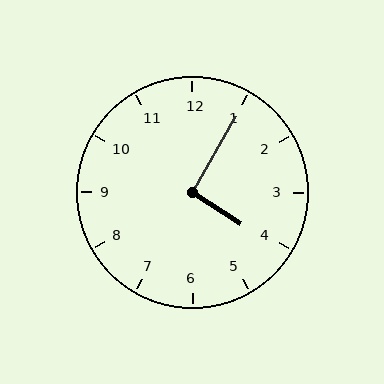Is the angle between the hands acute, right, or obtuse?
It is right.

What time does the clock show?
4:05.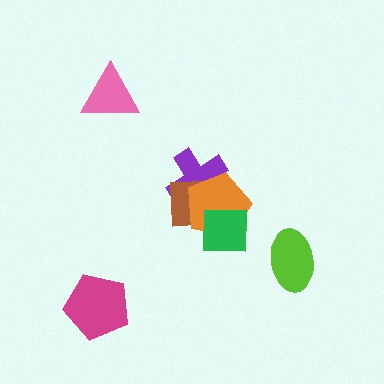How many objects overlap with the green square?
2 objects overlap with the green square.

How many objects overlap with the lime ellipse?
0 objects overlap with the lime ellipse.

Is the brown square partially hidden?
Yes, it is partially covered by another shape.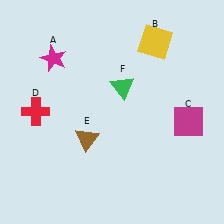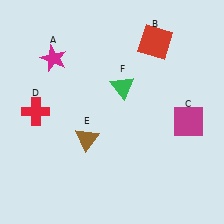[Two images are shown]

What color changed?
The square (B) changed from yellow in Image 1 to red in Image 2.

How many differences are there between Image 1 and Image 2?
There is 1 difference between the two images.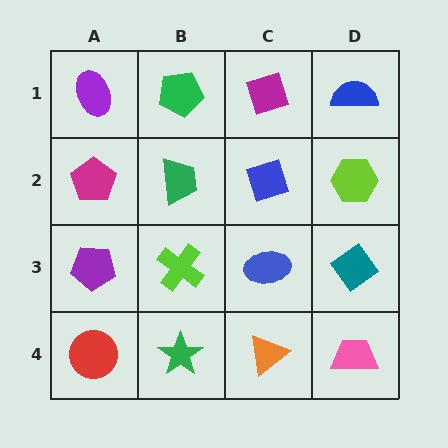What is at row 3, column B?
A lime cross.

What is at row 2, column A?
A magenta pentagon.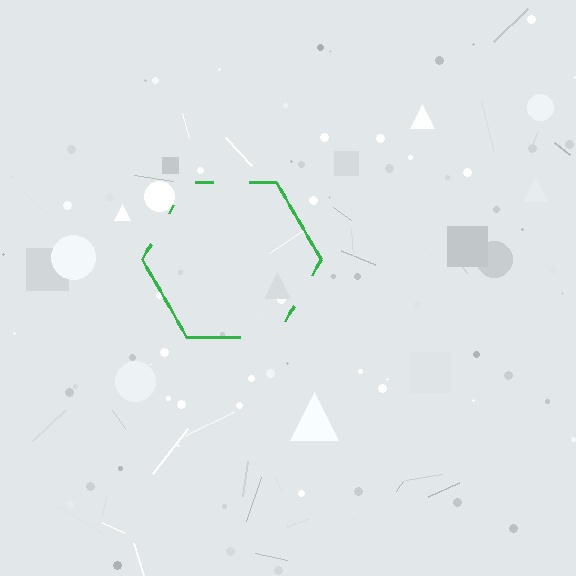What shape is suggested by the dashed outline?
The dashed outline suggests a hexagon.